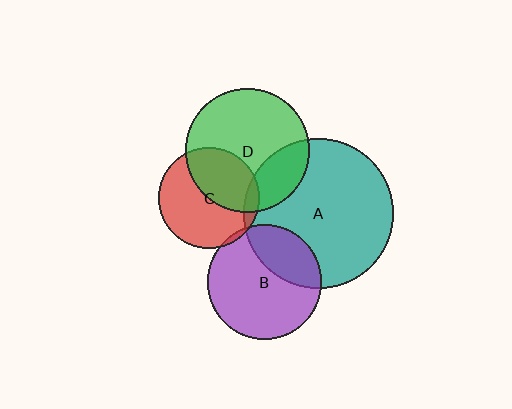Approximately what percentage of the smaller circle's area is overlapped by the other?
Approximately 25%.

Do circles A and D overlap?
Yes.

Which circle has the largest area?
Circle A (teal).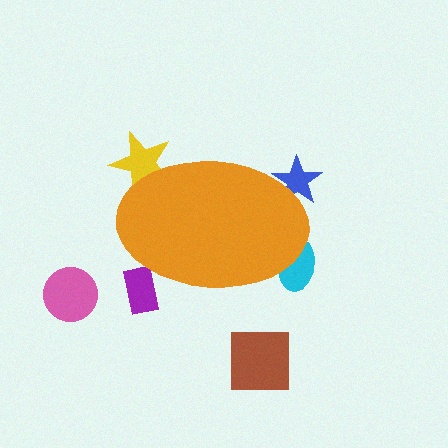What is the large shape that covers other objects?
An orange ellipse.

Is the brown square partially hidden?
No, the brown square is fully visible.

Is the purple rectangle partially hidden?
Yes, the purple rectangle is partially hidden behind the orange ellipse.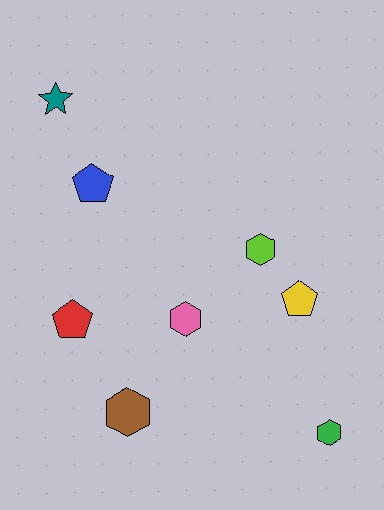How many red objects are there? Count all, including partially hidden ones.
There is 1 red object.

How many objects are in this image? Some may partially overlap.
There are 8 objects.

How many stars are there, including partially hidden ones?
There is 1 star.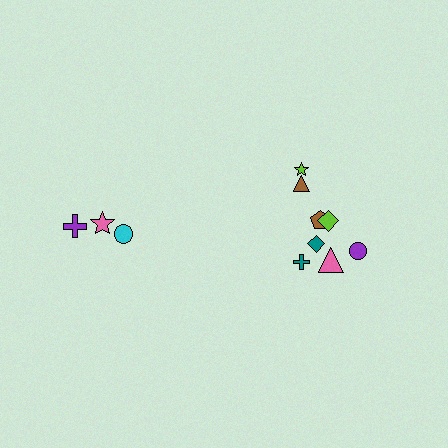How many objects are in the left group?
There are 3 objects.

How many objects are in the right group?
There are 8 objects.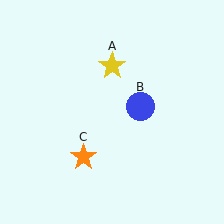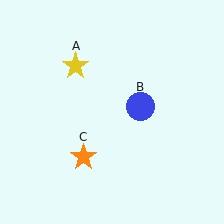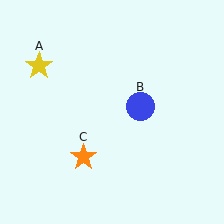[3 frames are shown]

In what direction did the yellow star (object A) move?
The yellow star (object A) moved left.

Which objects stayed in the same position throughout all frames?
Blue circle (object B) and orange star (object C) remained stationary.